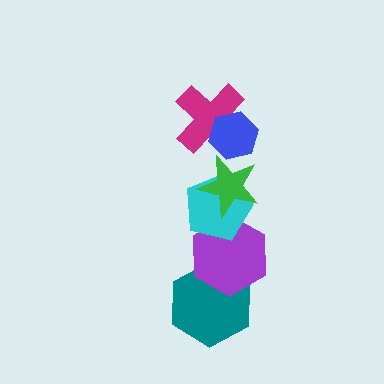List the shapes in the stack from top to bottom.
From top to bottom: the blue hexagon, the magenta cross, the green star, the cyan pentagon, the purple hexagon, the teal hexagon.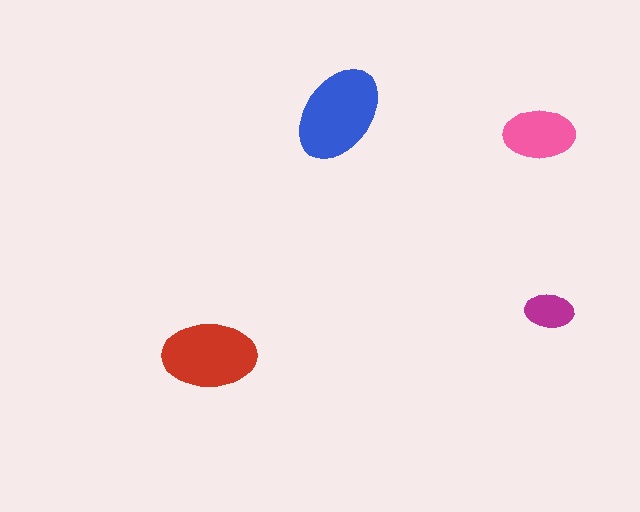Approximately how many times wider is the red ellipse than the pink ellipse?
About 1.5 times wider.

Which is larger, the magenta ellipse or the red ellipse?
The red one.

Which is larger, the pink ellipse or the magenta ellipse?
The pink one.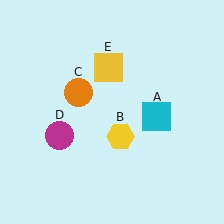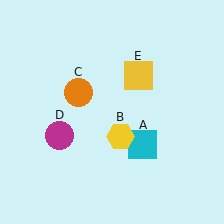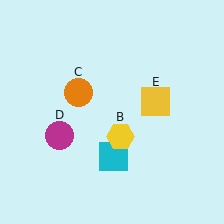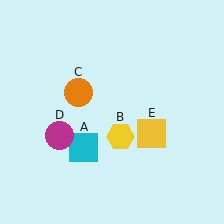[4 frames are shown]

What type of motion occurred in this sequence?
The cyan square (object A), yellow square (object E) rotated clockwise around the center of the scene.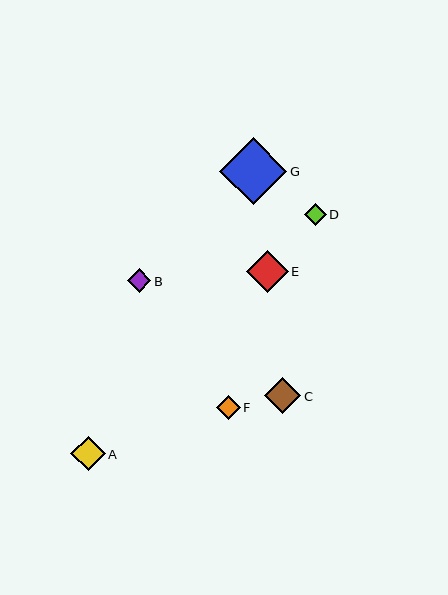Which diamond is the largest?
Diamond G is the largest with a size of approximately 67 pixels.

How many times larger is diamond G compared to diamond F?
Diamond G is approximately 2.9 times the size of diamond F.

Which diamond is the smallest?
Diamond D is the smallest with a size of approximately 22 pixels.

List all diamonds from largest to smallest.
From largest to smallest: G, E, C, A, B, F, D.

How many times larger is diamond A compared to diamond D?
Diamond A is approximately 1.6 times the size of diamond D.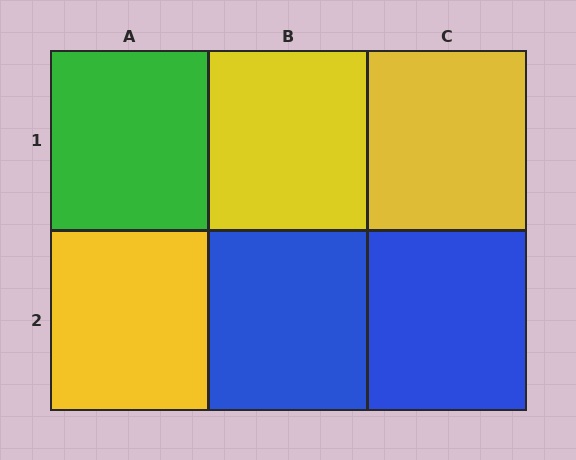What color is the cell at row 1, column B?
Yellow.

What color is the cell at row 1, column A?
Green.